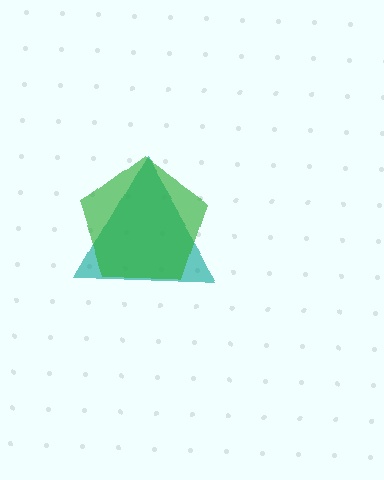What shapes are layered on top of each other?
The layered shapes are: a teal triangle, a green pentagon.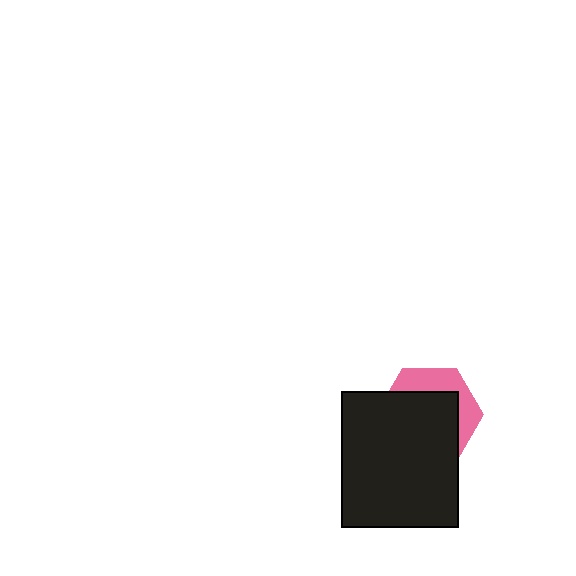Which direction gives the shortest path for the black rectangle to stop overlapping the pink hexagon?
Moving toward the lower-left gives the shortest separation.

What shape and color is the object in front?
The object in front is a black rectangle.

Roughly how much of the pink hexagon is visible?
A small part of it is visible (roughly 33%).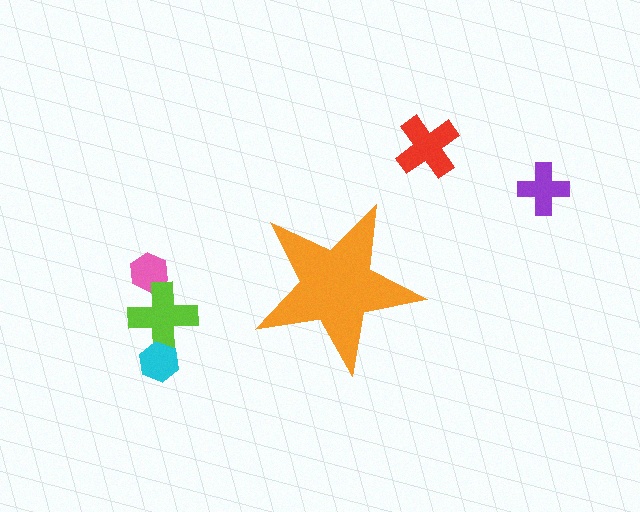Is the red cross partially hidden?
No, the red cross is fully visible.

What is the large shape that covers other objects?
An orange star.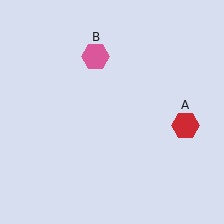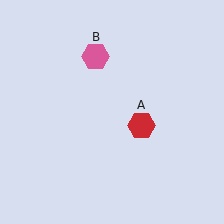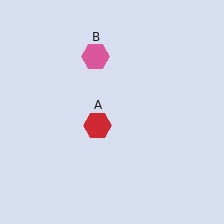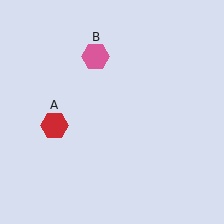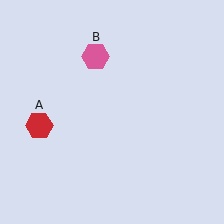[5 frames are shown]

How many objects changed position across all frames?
1 object changed position: red hexagon (object A).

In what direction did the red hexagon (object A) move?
The red hexagon (object A) moved left.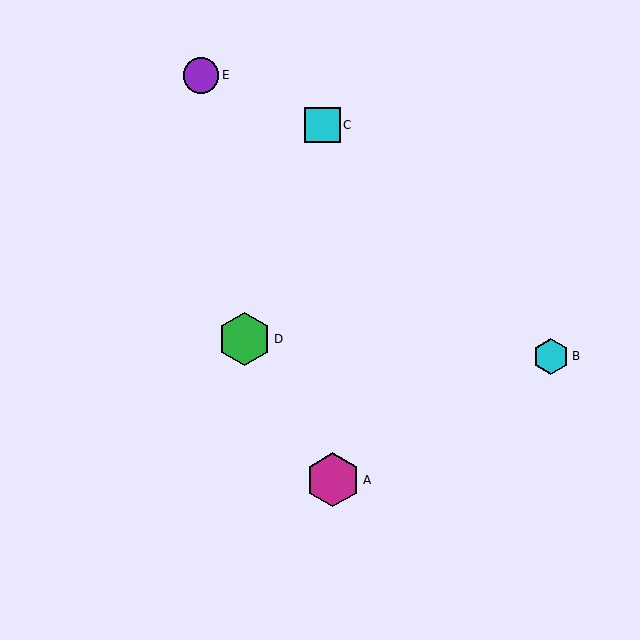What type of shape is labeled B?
Shape B is a cyan hexagon.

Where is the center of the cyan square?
The center of the cyan square is at (322, 125).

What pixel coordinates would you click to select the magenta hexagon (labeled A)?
Click at (333, 480) to select the magenta hexagon A.